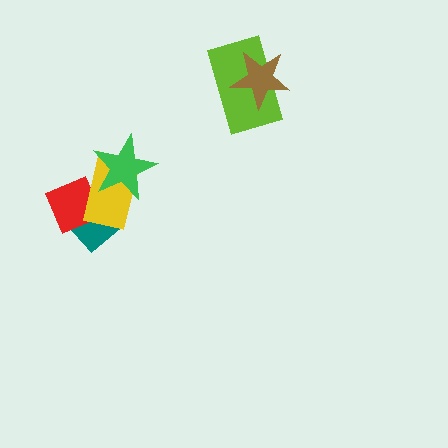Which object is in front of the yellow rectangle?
The green star is in front of the yellow rectangle.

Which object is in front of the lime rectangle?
The brown star is in front of the lime rectangle.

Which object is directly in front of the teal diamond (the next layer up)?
The red diamond is directly in front of the teal diamond.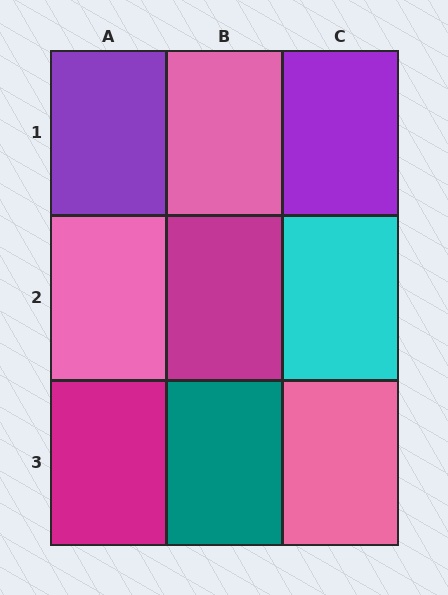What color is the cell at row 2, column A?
Pink.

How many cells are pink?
3 cells are pink.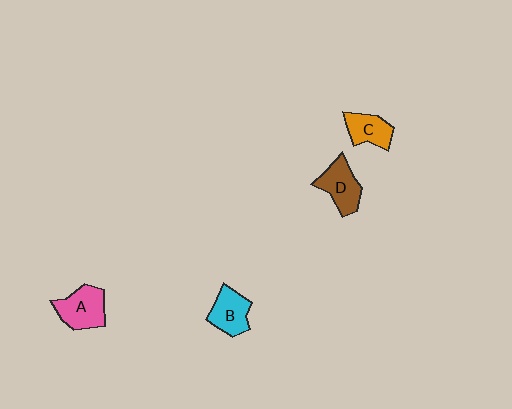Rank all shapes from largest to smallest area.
From largest to smallest: A (pink), D (brown), B (cyan), C (orange).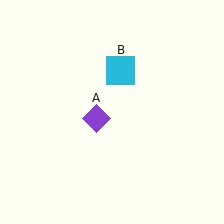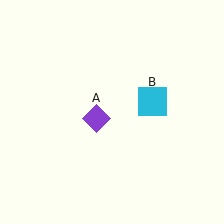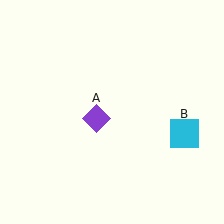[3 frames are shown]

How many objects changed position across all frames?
1 object changed position: cyan square (object B).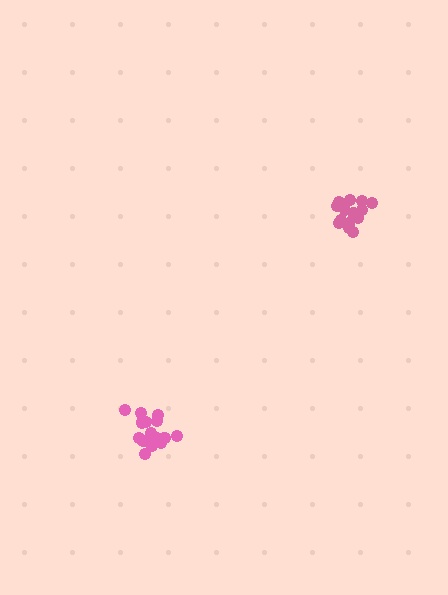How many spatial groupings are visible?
There are 2 spatial groupings.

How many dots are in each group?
Group 1: 14 dots, Group 2: 16 dots (30 total).